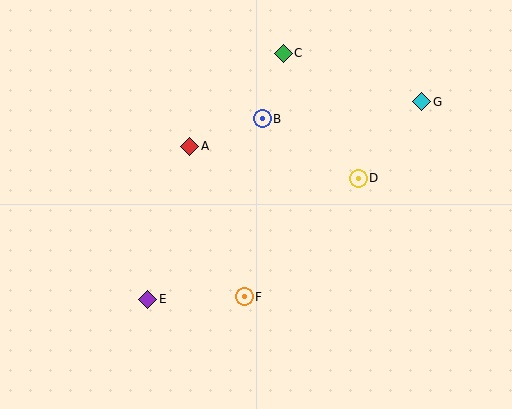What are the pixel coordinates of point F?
Point F is at (244, 297).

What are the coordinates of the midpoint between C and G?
The midpoint between C and G is at (353, 78).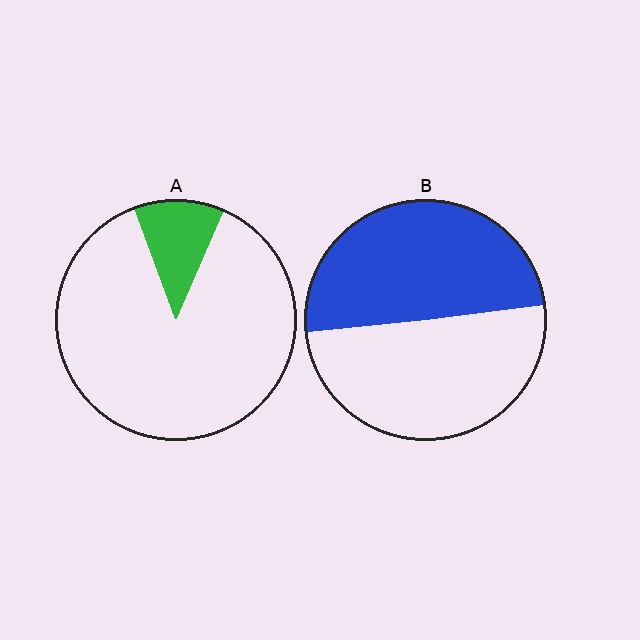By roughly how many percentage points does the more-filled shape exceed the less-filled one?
By roughly 35 percentage points (B over A).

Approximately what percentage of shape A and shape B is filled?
A is approximately 10% and B is approximately 50%.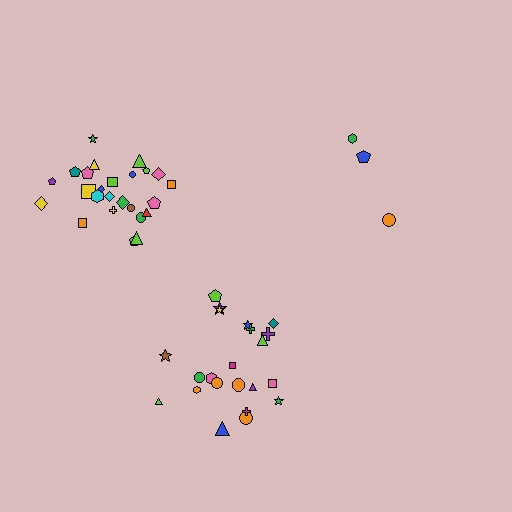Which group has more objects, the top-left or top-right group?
The top-left group.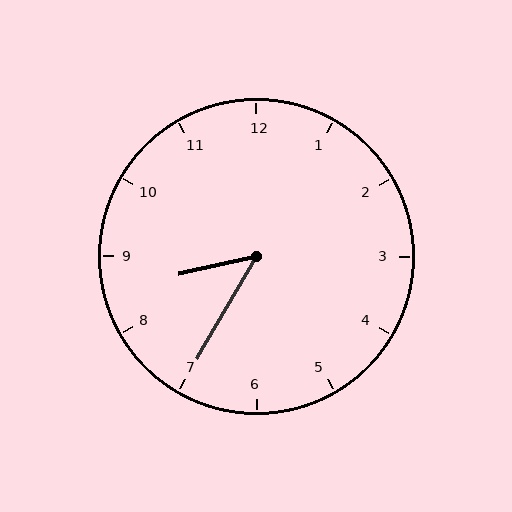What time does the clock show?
8:35.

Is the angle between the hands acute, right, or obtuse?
It is acute.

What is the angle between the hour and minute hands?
Approximately 48 degrees.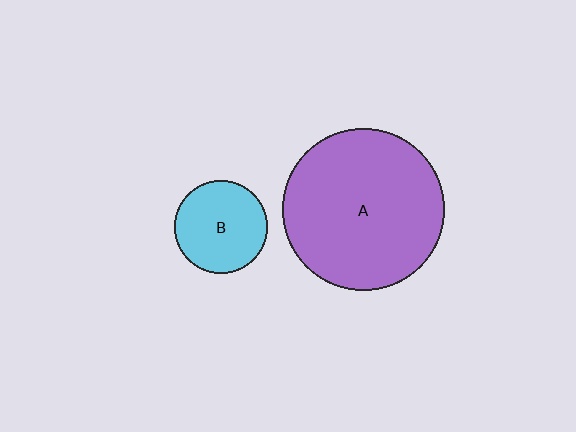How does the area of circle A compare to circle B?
Approximately 3.0 times.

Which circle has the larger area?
Circle A (purple).